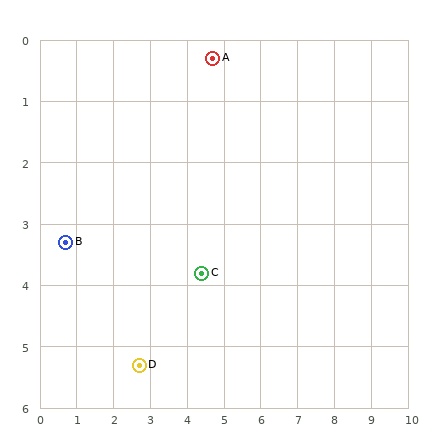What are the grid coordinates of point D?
Point D is at approximately (2.7, 5.3).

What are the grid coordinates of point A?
Point A is at approximately (4.7, 0.3).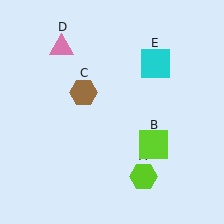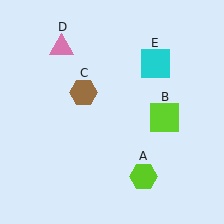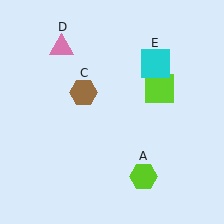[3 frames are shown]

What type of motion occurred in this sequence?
The lime square (object B) rotated counterclockwise around the center of the scene.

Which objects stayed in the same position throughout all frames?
Lime hexagon (object A) and brown hexagon (object C) and pink triangle (object D) and cyan square (object E) remained stationary.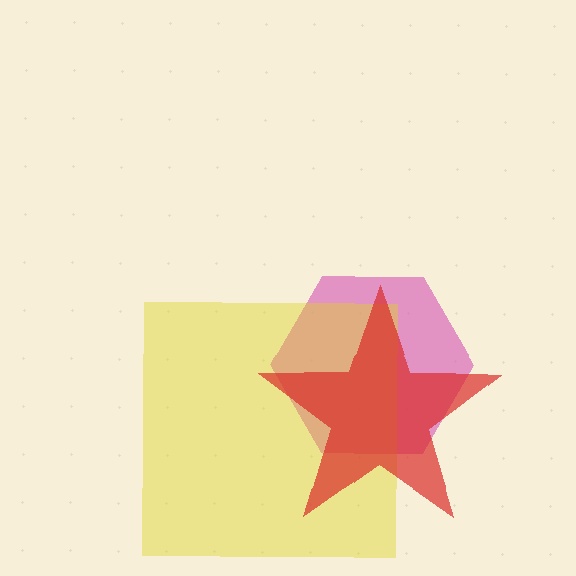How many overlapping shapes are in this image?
There are 3 overlapping shapes in the image.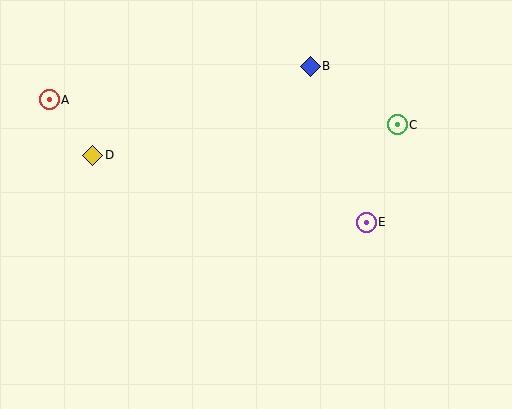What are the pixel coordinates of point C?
Point C is at (397, 125).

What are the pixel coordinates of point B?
Point B is at (310, 66).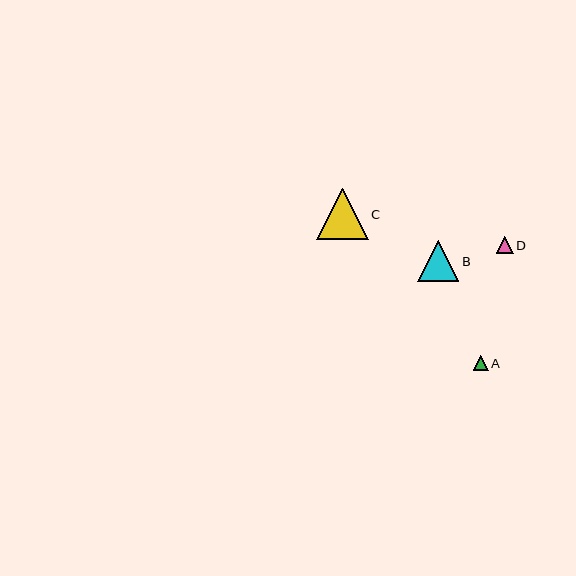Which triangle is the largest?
Triangle C is the largest with a size of approximately 51 pixels.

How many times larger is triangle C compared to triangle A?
Triangle C is approximately 3.4 times the size of triangle A.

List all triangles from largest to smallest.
From largest to smallest: C, B, D, A.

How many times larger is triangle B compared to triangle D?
Triangle B is approximately 2.5 times the size of triangle D.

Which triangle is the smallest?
Triangle A is the smallest with a size of approximately 15 pixels.